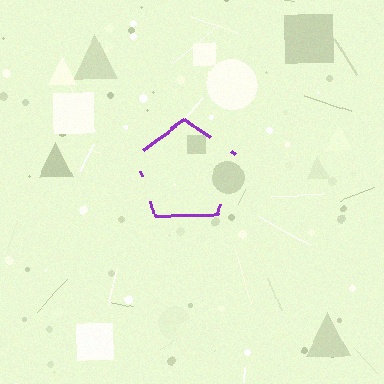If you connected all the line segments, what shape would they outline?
They would outline a pentagon.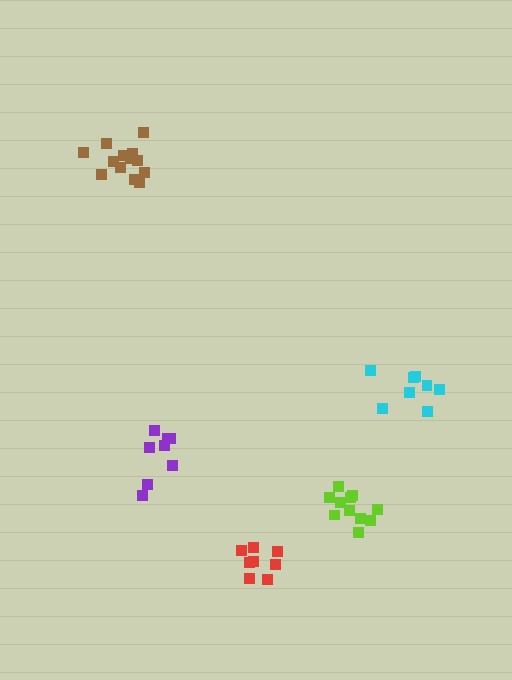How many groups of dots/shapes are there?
There are 5 groups.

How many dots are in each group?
Group 1: 8 dots, Group 2: 8 dots, Group 3: 13 dots, Group 4: 11 dots, Group 5: 8 dots (48 total).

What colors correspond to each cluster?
The clusters are colored: purple, red, brown, lime, cyan.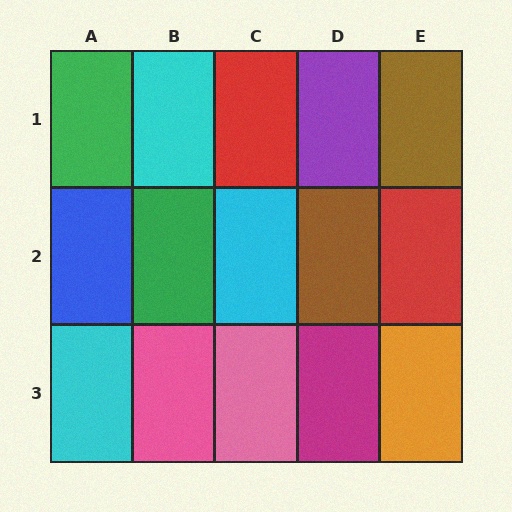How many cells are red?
2 cells are red.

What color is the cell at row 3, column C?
Pink.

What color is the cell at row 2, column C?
Cyan.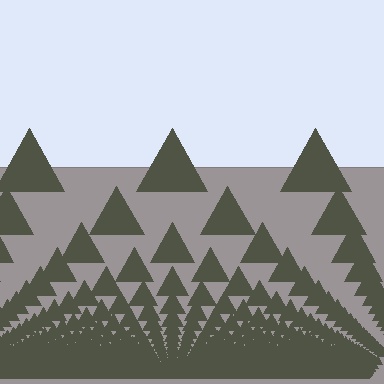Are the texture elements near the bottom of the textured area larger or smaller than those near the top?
Smaller. The gradient is inverted — elements near the bottom are smaller and denser.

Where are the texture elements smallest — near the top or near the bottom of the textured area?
Near the bottom.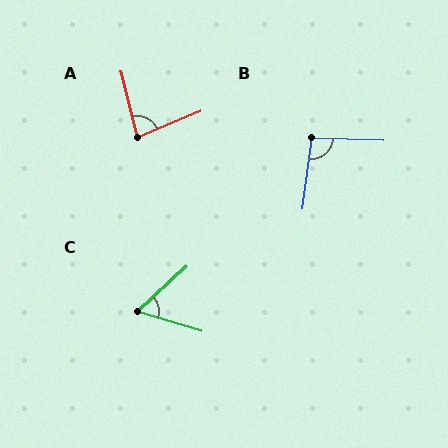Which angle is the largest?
B, at approximately 95 degrees.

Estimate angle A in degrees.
Approximately 81 degrees.